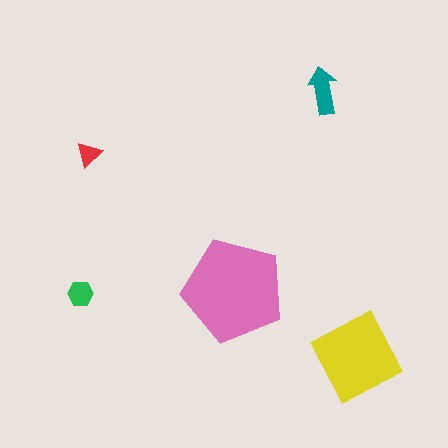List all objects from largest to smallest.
The pink pentagon, the yellow diamond, the teal arrow, the green hexagon, the red triangle.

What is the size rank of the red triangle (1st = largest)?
5th.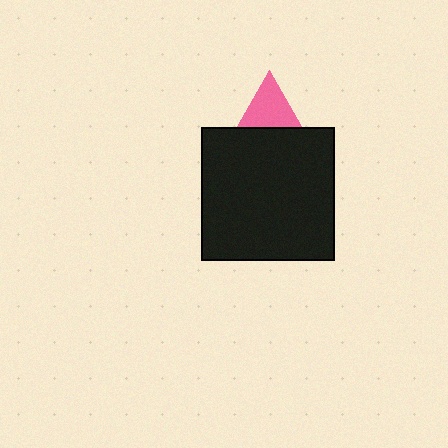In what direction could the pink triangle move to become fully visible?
The pink triangle could move up. That would shift it out from behind the black square entirely.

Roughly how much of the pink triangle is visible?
About half of it is visible (roughly 55%).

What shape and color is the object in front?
The object in front is a black square.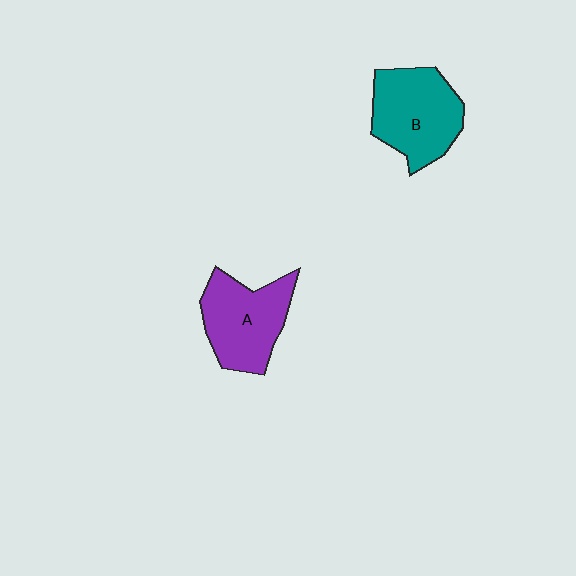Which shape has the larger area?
Shape B (teal).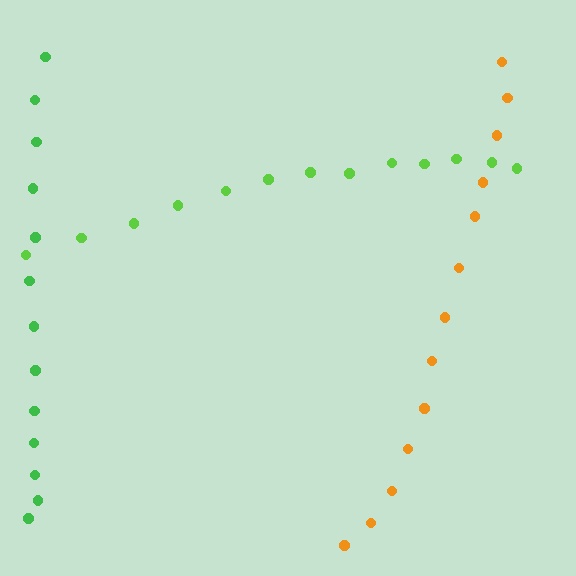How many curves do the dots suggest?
There are 3 distinct paths.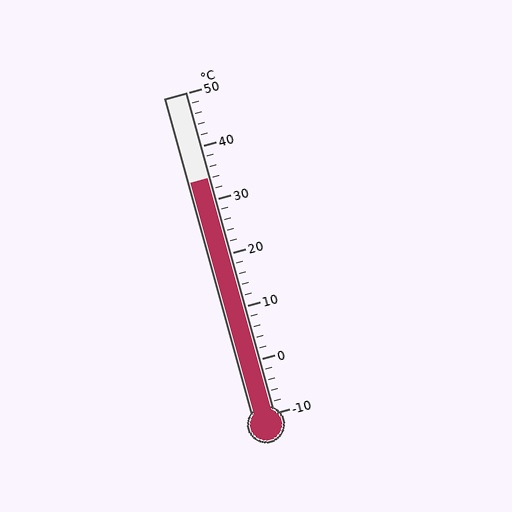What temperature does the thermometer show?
The thermometer shows approximately 34°C.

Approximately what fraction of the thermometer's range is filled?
The thermometer is filled to approximately 75% of its range.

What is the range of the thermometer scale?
The thermometer scale ranges from -10°C to 50°C.